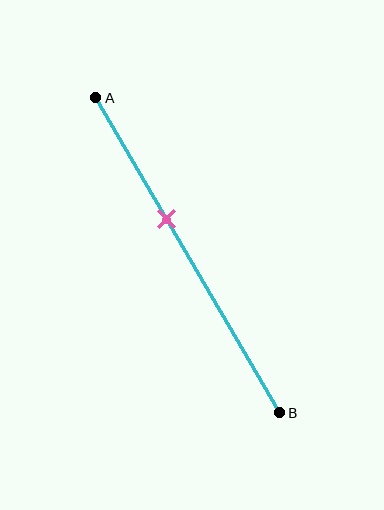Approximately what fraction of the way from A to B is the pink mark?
The pink mark is approximately 40% of the way from A to B.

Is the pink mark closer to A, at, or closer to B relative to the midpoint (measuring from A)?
The pink mark is closer to point A than the midpoint of segment AB.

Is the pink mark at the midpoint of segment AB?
No, the mark is at about 40% from A, not at the 50% midpoint.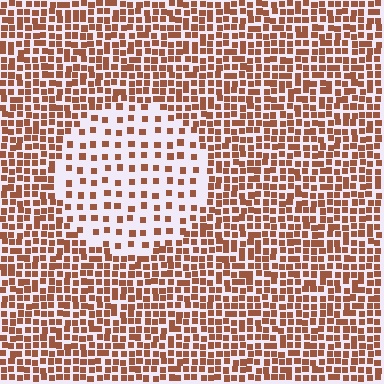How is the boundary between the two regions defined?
The boundary is defined by a change in element density (approximately 2.5x ratio). All elements are the same color, size, and shape.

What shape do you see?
I see a circle.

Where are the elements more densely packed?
The elements are more densely packed outside the circle boundary.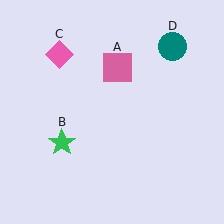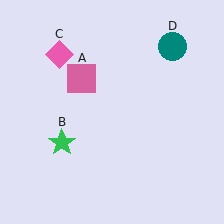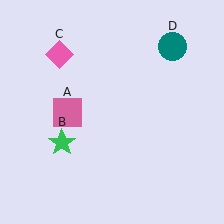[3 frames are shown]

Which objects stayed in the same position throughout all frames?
Green star (object B) and pink diamond (object C) and teal circle (object D) remained stationary.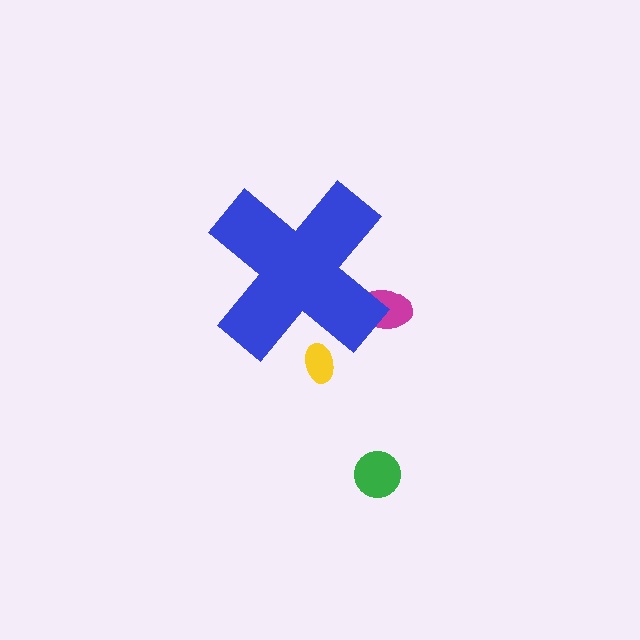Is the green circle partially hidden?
No, the green circle is fully visible.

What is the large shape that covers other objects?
A blue cross.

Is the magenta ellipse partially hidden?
Yes, the magenta ellipse is partially hidden behind the blue cross.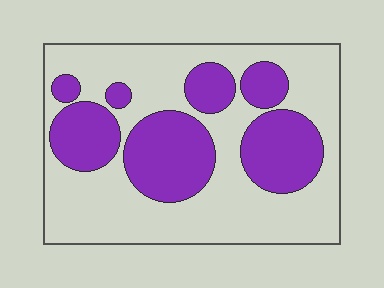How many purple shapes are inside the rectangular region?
7.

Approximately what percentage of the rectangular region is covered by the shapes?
Approximately 35%.